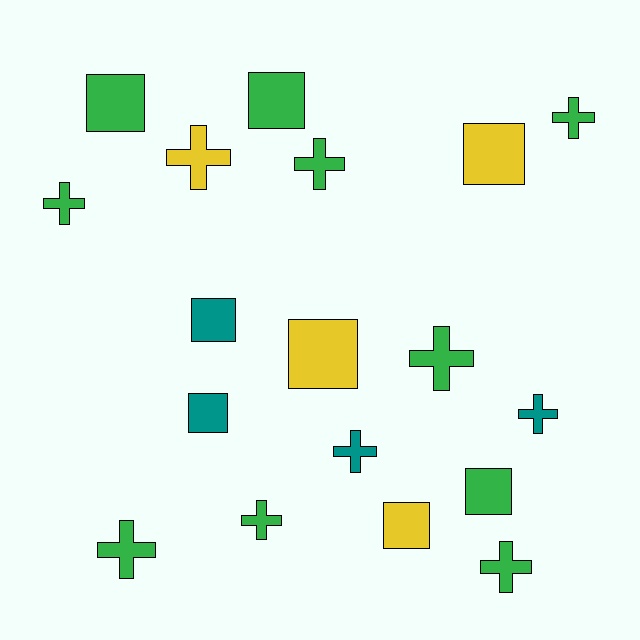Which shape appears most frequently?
Cross, with 10 objects.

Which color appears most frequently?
Green, with 10 objects.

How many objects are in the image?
There are 18 objects.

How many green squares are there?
There are 3 green squares.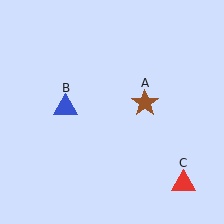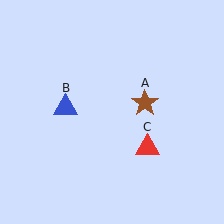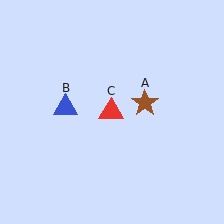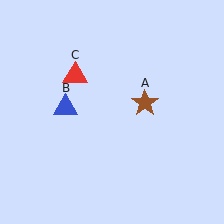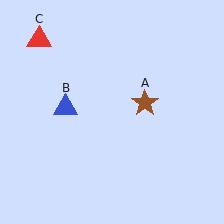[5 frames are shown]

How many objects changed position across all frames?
1 object changed position: red triangle (object C).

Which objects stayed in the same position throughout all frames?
Brown star (object A) and blue triangle (object B) remained stationary.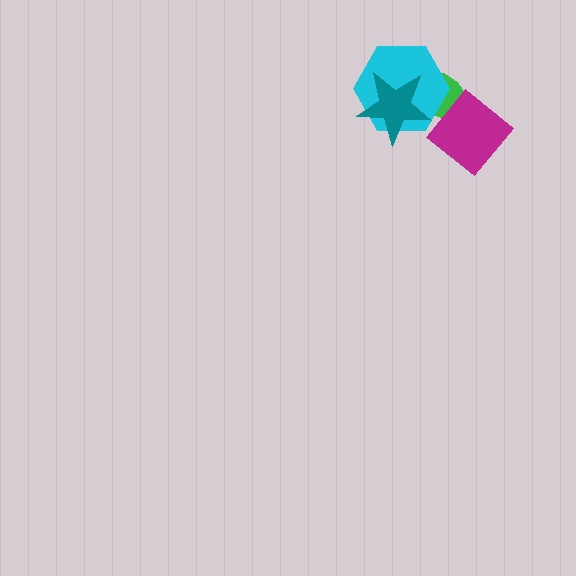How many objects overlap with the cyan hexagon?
3 objects overlap with the cyan hexagon.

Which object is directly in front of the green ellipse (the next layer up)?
The magenta diamond is directly in front of the green ellipse.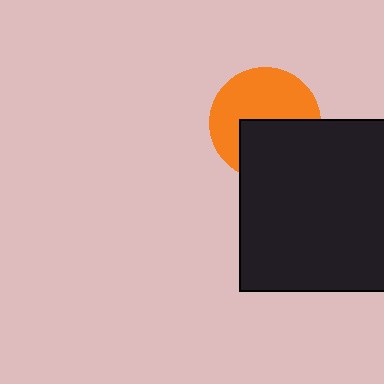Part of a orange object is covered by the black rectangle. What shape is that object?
It is a circle.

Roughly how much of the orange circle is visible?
About half of it is visible (roughly 58%).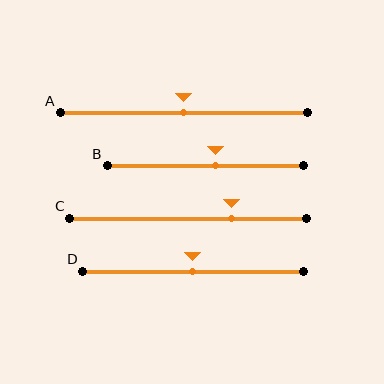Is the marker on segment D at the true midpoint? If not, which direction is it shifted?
Yes, the marker on segment D is at the true midpoint.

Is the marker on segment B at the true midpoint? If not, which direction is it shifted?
No, the marker on segment B is shifted to the right by about 5% of the segment length.